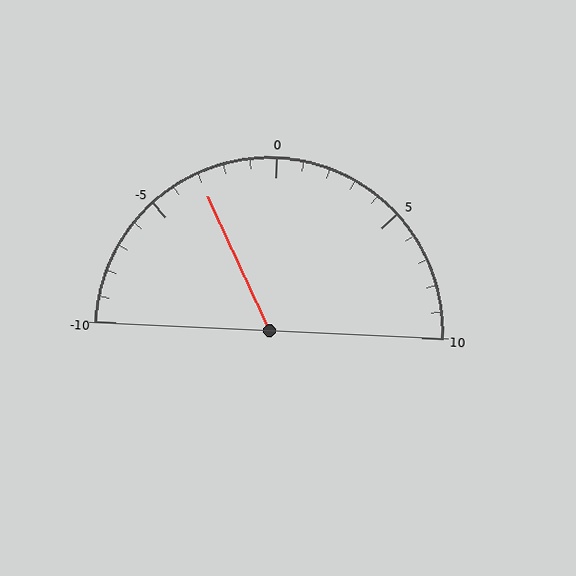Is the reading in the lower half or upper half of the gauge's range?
The reading is in the lower half of the range (-10 to 10).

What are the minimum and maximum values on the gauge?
The gauge ranges from -10 to 10.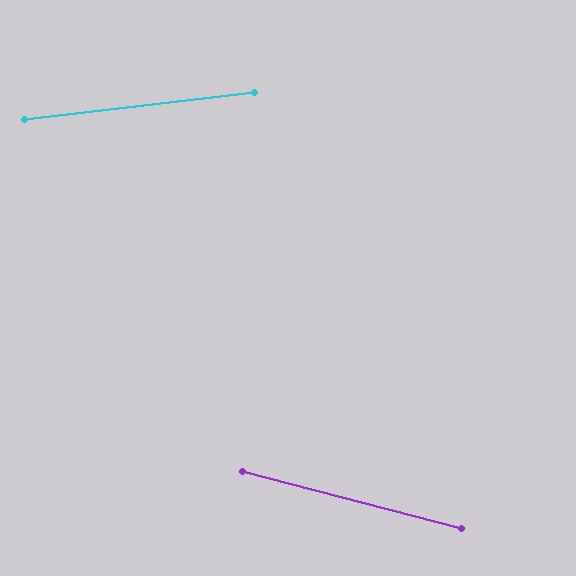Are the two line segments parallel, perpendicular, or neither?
Neither parallel nor perpendicular — they differ by about 21°.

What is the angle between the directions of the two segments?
Approximately 21 degrees.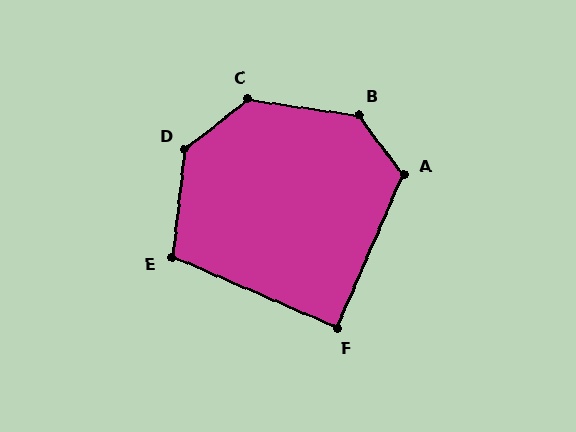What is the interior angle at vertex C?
Approximately 134 degrees (obtuse).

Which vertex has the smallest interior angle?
F, at approximately 90 degrees.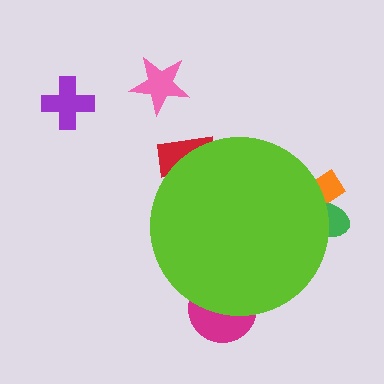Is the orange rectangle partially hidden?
Yes, the orange rectangle is partially hidden behind the lime circle.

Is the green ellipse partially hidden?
Yes, the green ellipse is partially hidden behind the lime circle.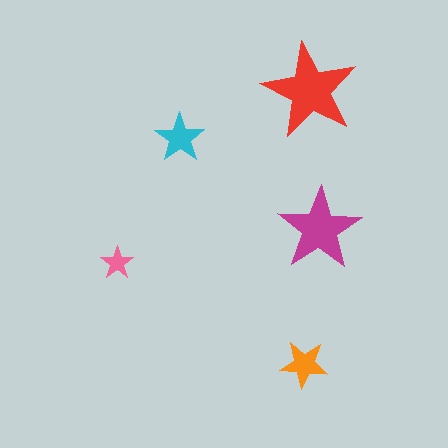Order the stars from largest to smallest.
the red one, the magenta one, the cyan one, the orange one, the pink one.